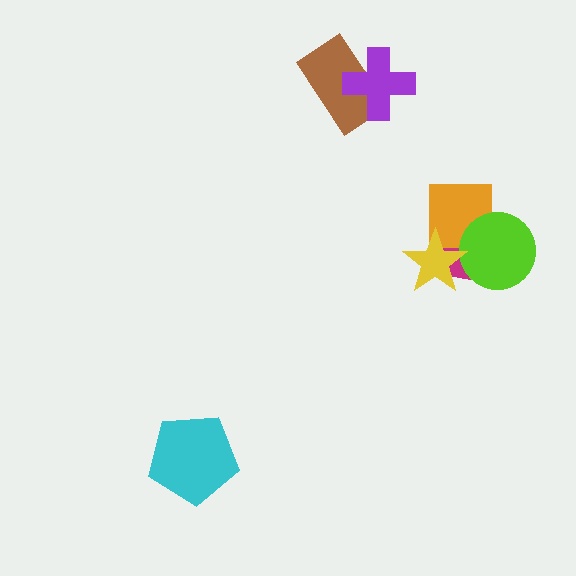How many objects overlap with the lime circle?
3 objects overlap with the lime circle.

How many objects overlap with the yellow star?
3 objects overlap with the yellow star.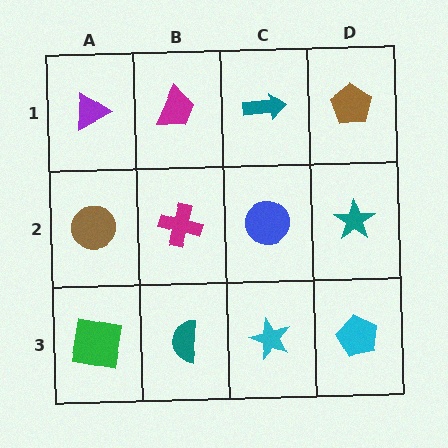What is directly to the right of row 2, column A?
A magenta cross.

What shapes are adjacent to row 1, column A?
A brown circle (row 2, column A), a magenta trapezoid (row 1, column B).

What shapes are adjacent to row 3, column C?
A blue circle (row 2, column C), a teal semicircle (row 3, column B), a cyan pentagon (row 3, column D).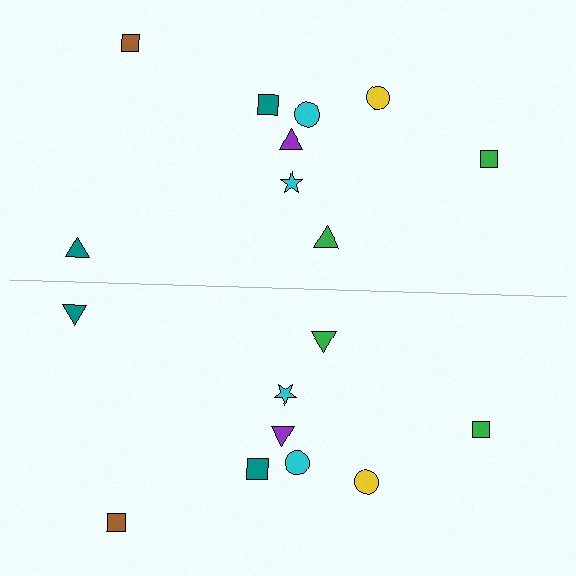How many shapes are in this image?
There are 18 shapes in this image.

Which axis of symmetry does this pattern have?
The pattern has a horizontal axis of symmetry running through the center of the image.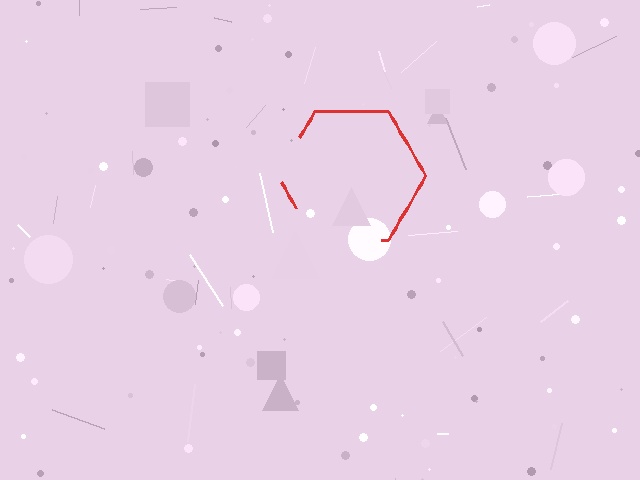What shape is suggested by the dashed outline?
The dashed outline suggests a hexagon.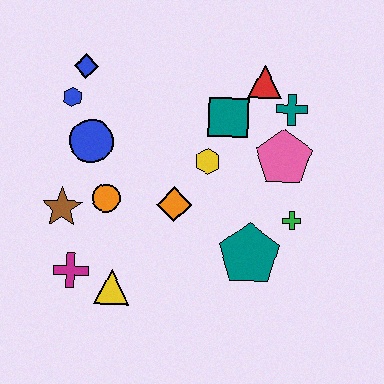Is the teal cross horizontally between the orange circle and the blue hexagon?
No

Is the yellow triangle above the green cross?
No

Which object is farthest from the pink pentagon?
The magenta cross is farthest from the pink pentagon.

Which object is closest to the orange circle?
The brown star is closest to the orange circle.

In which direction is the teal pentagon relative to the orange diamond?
The teal pentagon is to the right of the orange diamond.